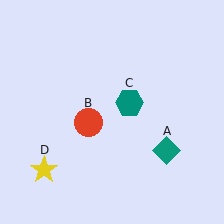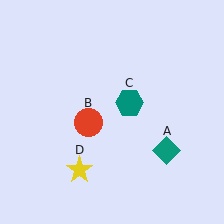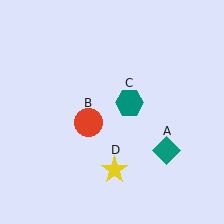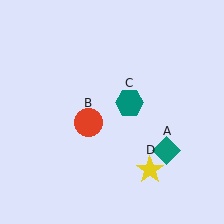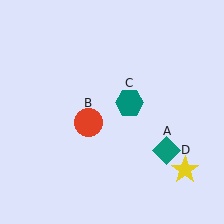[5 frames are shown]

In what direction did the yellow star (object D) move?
The yellow star (object D) moved right.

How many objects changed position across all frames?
1 object changed position: yellow star (object D).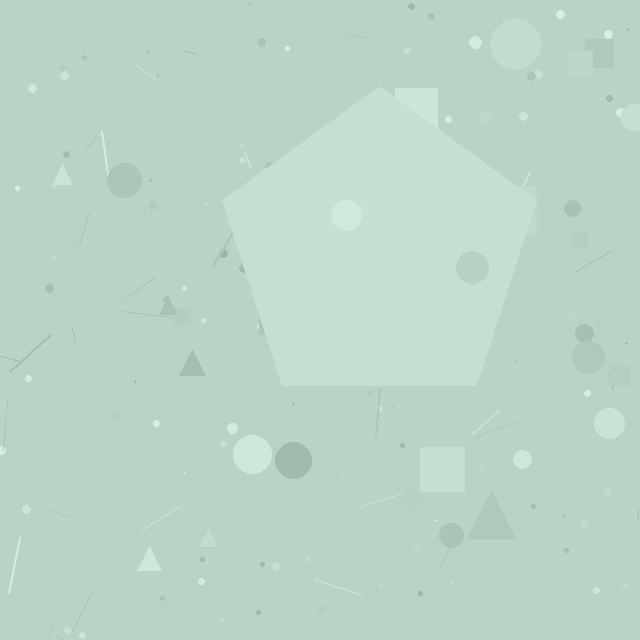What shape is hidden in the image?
A pentagon is hidden in the image.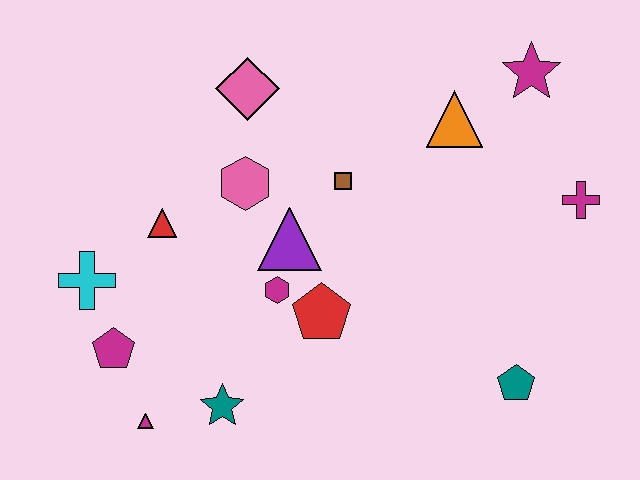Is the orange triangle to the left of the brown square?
No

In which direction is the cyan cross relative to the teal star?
The cyan cross is to the left of the teal star.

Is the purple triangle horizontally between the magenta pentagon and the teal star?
No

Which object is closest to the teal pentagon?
The magenta cross is closest to the teal pentagon.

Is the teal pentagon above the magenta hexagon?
No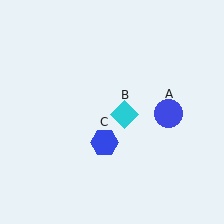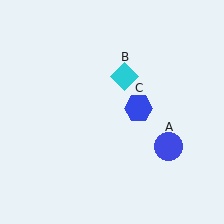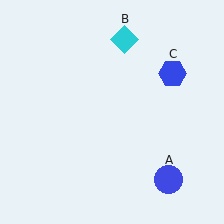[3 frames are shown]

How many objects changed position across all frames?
3 objects changed position: blue circle (object A), cyan diamond (object B), blue hexagon (object C).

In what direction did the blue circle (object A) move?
The blue circle (object A) moved down.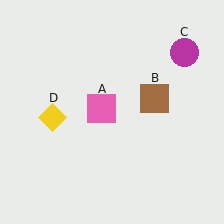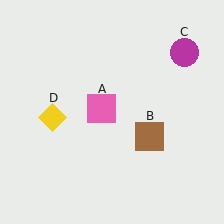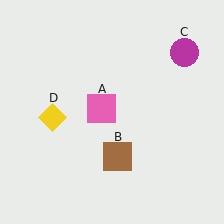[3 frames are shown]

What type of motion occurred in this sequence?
The brown square (object B) rotated clockwise around the center of the scene.